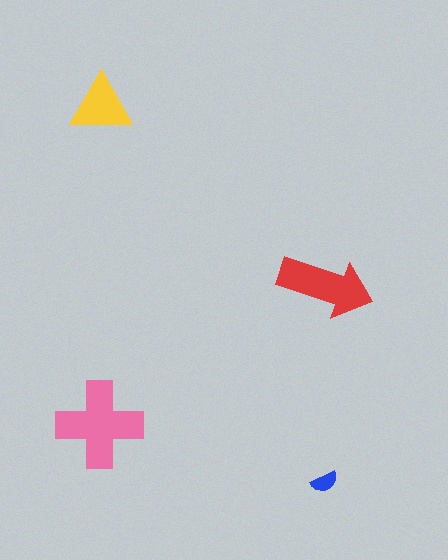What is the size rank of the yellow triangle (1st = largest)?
3rd.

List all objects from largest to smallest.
The pink cross, the red arrow, the yellow triangle, the blue semicircle.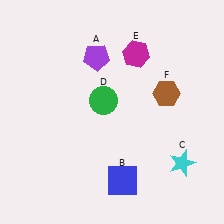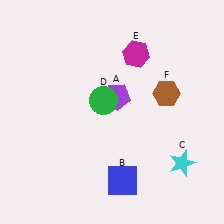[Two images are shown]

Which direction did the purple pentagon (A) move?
The purple pentagon (A) moved down.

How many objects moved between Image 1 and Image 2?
1 object moved between the two images.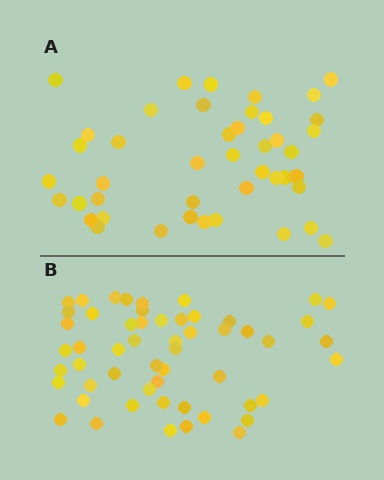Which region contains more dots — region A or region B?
Region B (the bottom region) has more dots.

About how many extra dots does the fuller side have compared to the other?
Region B has roughly 10 or so more dots than region A.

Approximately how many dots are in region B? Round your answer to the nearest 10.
About 50 dots. (The exact count is 54, which rounds to 50.)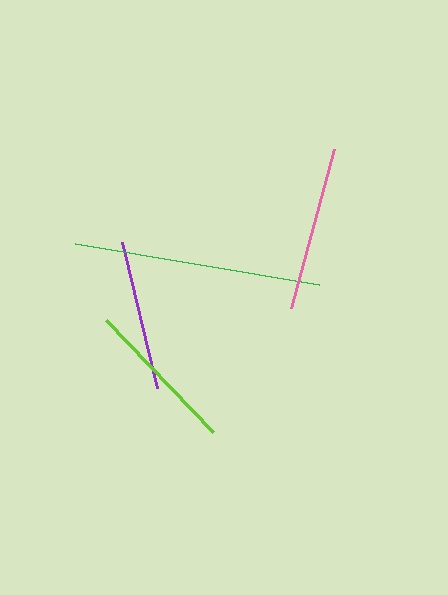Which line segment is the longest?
The green line is the longest at approximately 248 pixels.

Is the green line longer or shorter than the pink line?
The green line is longer than the pink line.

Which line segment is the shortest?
The purple line is the shortest at approximately 150 pixels.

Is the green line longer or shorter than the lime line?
The green line is longer than the lime line.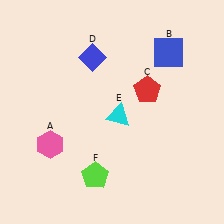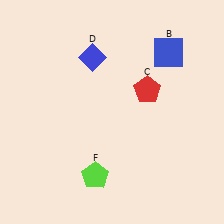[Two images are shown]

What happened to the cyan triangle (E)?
The cyan triangle (E) was removed in Image 2. It was in the bottom-right area of Image 1.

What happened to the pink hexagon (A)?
The pink hexagon (A) was removed in Image 2. It was in the bottom-left area of Image 1.